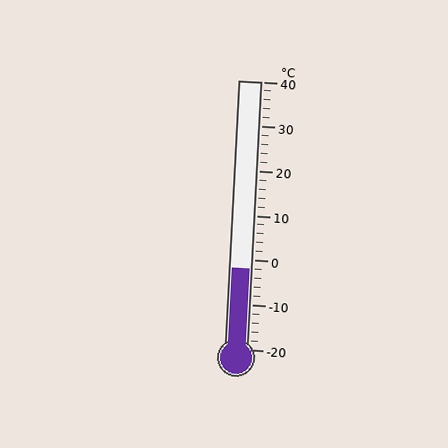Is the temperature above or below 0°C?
The temperature is below 0°C.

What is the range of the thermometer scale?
The thermometer scale ranges from -20°C to 40°C.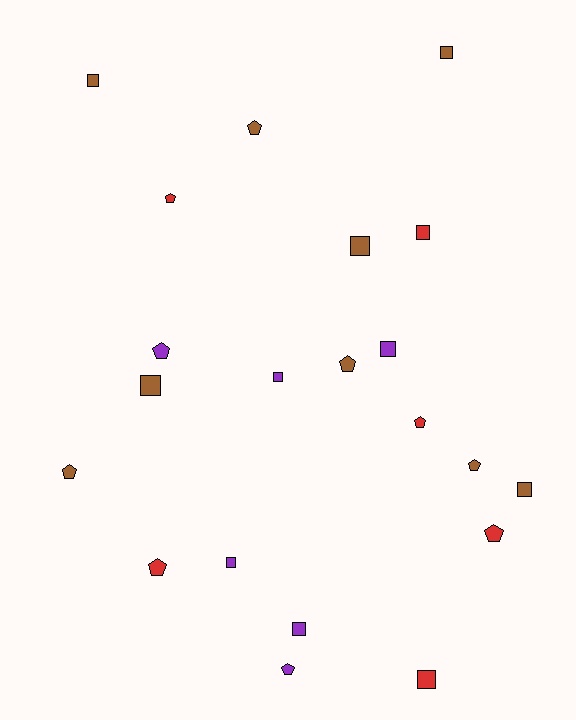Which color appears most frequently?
Brown, with 9 objects.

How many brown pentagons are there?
There are 4 brown pentagons.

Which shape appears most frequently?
Square, with 11 objects.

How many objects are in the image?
There are 21 objects.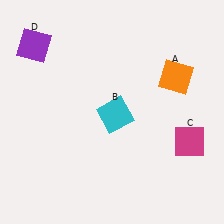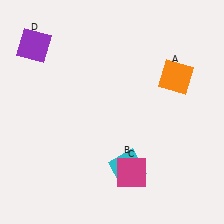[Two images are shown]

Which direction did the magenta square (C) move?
The magenta square (C) moved left.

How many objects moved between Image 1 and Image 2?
2 objects moved between the two images.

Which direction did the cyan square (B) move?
The cyan square (B) moved down.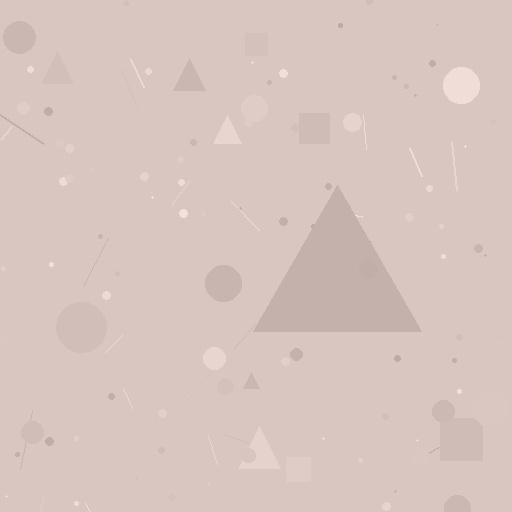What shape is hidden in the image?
A triangle is hidden in the image.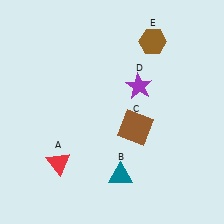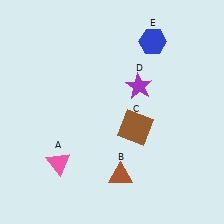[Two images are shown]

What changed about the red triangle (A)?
In Image 1, A is red. In Image 2, it changed to pink.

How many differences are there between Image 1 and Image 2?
There are 3 differences between the two images.